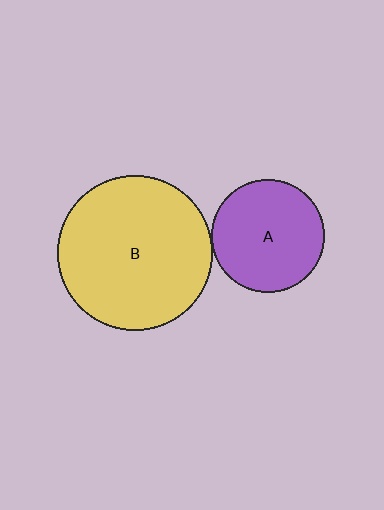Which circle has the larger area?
Circle B (yellow).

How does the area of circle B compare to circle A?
Approximately 1.9 times.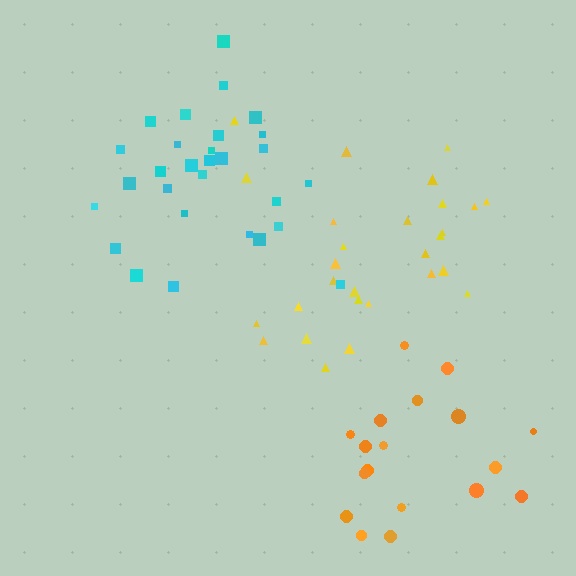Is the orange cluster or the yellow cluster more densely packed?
Yellow.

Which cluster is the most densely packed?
Cyan.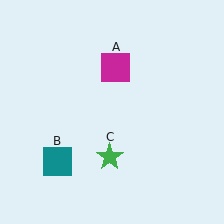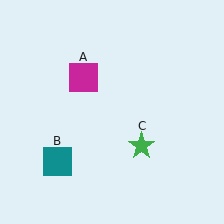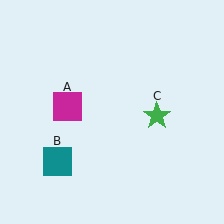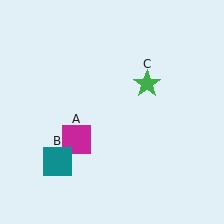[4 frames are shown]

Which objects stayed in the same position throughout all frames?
Teal square (object B) remained stationary.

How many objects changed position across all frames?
2 objects changed position: magenta square (object A), green star (object C).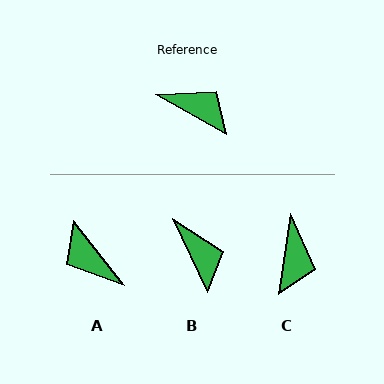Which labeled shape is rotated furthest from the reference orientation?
A, about 157 degrees away.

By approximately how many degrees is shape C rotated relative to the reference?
Approximately 69 degrees clockwise.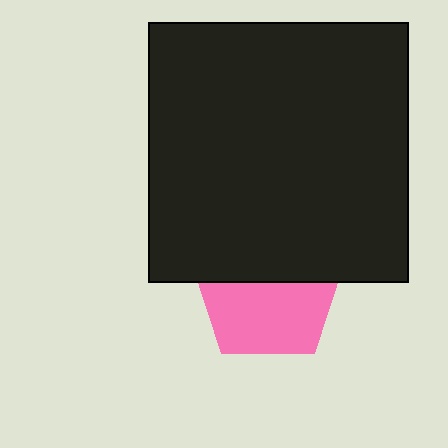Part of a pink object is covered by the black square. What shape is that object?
It is a pentagon.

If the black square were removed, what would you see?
You would see the complete pink pentagon.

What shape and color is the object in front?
The object in front is a black square.